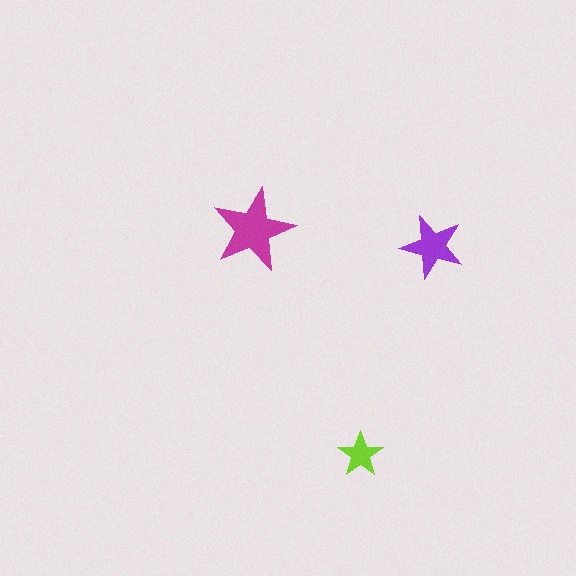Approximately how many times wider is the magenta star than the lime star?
About 2 times wider.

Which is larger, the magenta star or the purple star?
The magenta one.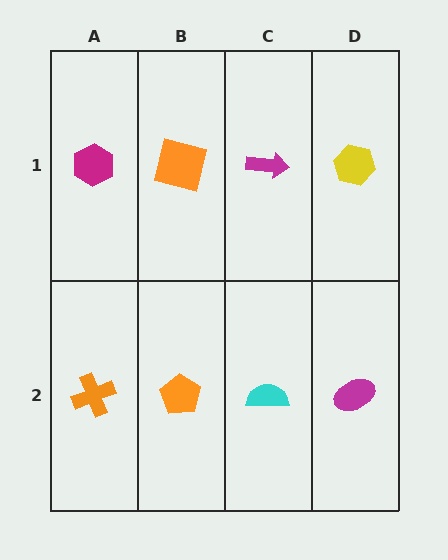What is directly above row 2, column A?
A magenta hexagon.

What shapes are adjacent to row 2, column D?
A yellow hexagon (row 1, column D), a cyan semicircle (row 2, column C).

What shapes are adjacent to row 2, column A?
A magenta hexagon (row 1, column A), an orange pentagon (row 2, column B).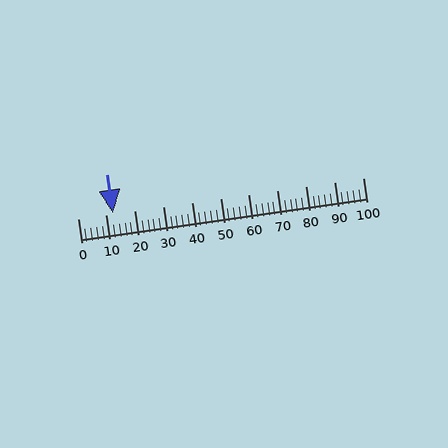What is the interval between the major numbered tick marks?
The major tick marks are spaced 10 units apart.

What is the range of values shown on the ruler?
The ruler shows values from 0 to 100.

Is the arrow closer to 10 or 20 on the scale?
The arrow is closer to 10.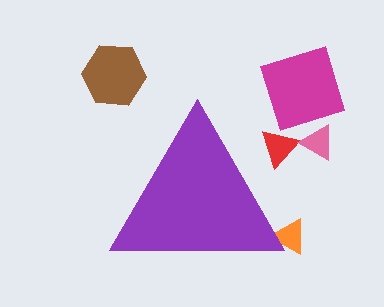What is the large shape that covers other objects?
A purple triangle.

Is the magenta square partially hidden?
No, the magenta square is fully visible.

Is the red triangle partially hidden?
Yes, the red triangle is partially hidden behind the purple triangle.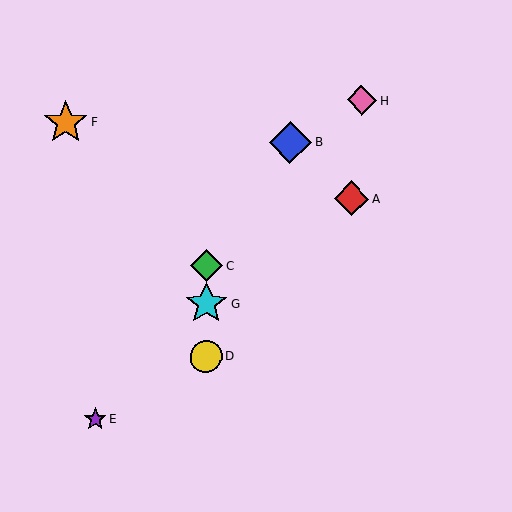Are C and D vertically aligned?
Yes, both are at x≈206.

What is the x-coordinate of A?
Object A is at x≈352.